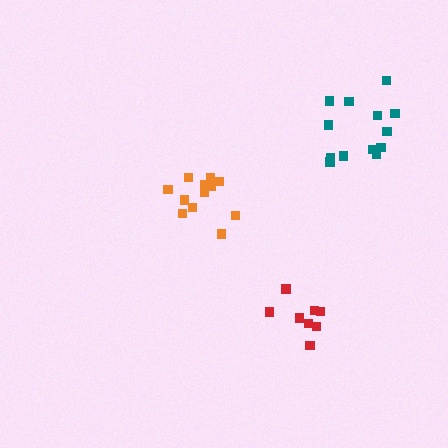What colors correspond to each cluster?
The clusters are colored: teal, orange, red.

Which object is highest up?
The teal cluster is topmost.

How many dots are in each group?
Group 1: 13 dots, Group 2: 12 dots, Group 3: 8 dots (33 total).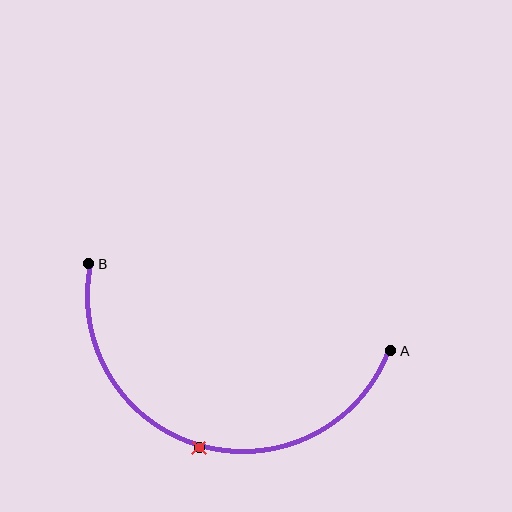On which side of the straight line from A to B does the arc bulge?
The arc bulges below the straight line connecting A and B.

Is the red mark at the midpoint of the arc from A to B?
Yes. The red mark lies on the arc at equal arc-length from both A and B — it is the arc midpoint.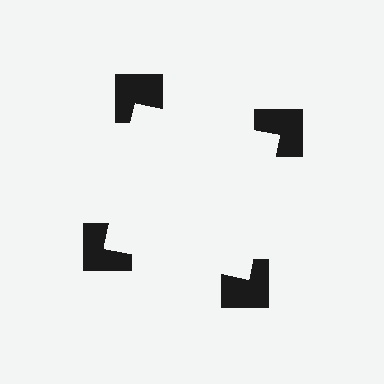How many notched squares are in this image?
There are 4 — one at each vertex of the illusory square.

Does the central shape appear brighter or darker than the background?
It typically appears slightly brighter than the background, even though no actual brightness change is drawn.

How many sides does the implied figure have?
4 sides.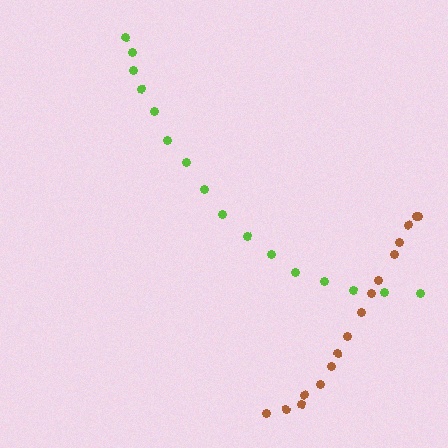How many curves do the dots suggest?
There are 2 distinct paths.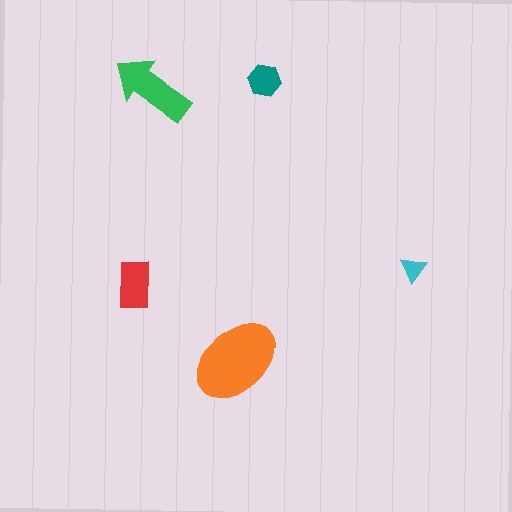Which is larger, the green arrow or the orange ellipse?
The orange ellipse.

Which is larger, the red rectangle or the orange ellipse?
The orange ellipse.